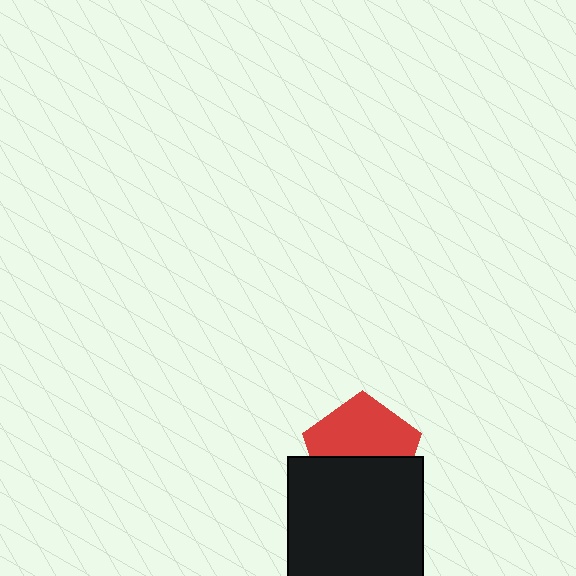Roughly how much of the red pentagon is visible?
About half of it is visible (roughly 54%).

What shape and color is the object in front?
The object in front is a black square.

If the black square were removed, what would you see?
You would see the complete red pentagon.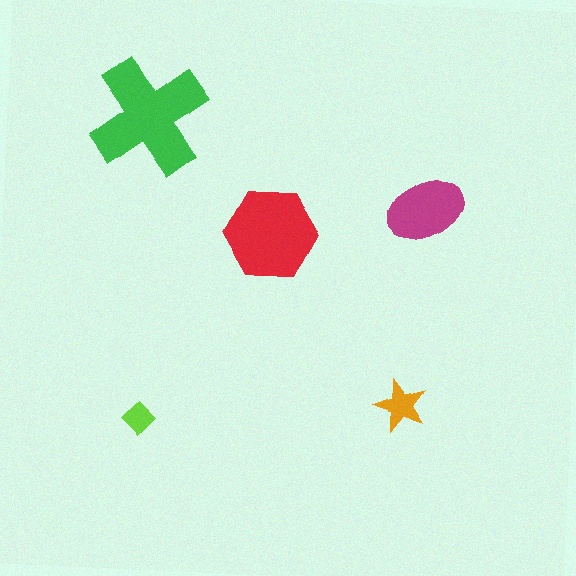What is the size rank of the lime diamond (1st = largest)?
5th.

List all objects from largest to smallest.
The green cross, the red hexagon, the magenta ellipse, the orange star, the lime diamond.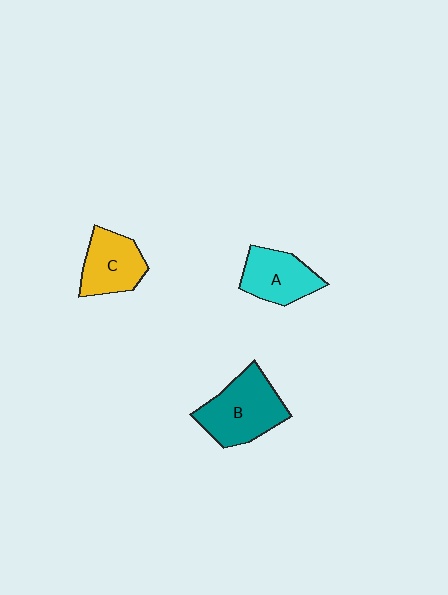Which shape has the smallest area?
Shape C (yellow).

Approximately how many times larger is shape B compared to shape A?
Approximately 1.4 times.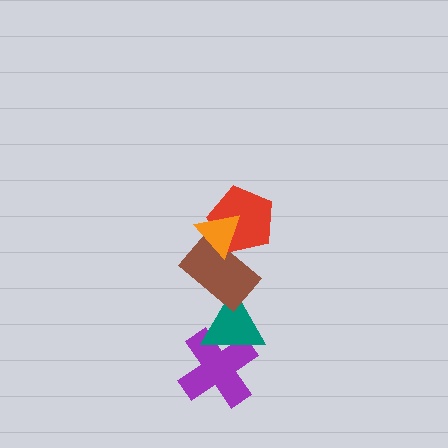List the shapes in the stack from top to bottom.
From top to bottom: the orange triangle, the red pentagon, the brown rectangle, the teal triangle, the purple cross.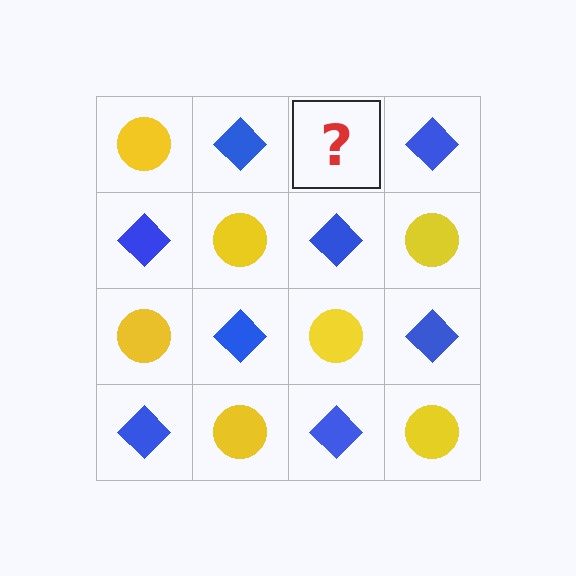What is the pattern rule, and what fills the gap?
The rule is that it alternates yellow circle and blue diamond in a checkerboard pattern. The gap should be filled with a yellow circle.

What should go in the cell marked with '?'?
The missing cell should contain a yellow circle.